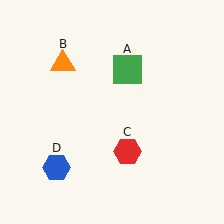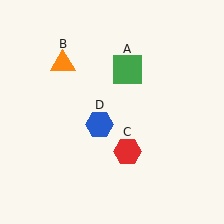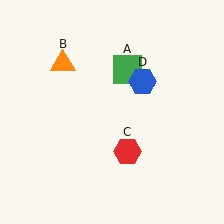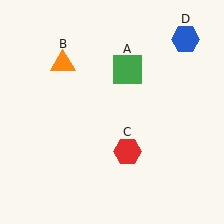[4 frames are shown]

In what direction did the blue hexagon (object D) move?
The blue hexagon (object D) moved up and to the right.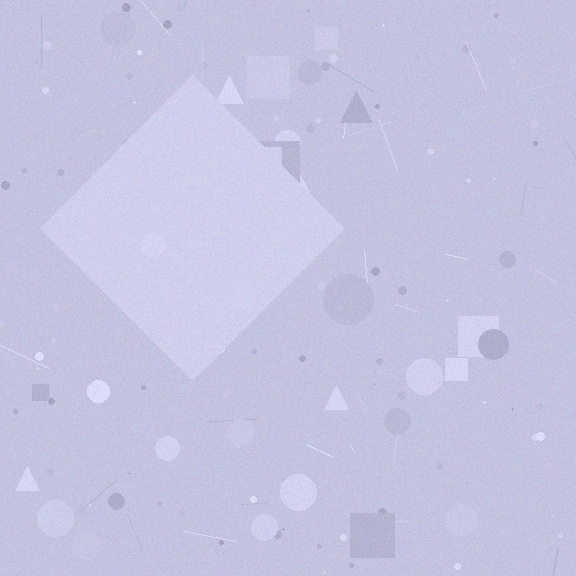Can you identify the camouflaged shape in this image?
The camouflaged shape is a diamond.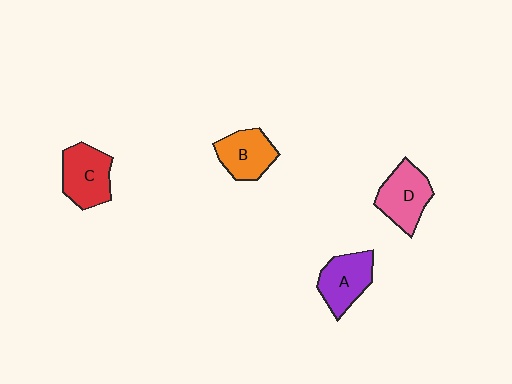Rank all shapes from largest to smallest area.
From largest to smallest: C (red), D (pink), A (purple), B (orange).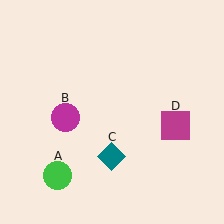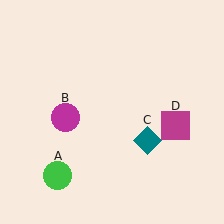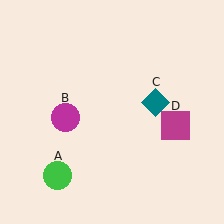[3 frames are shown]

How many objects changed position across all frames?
1 object changed position: teal diamond (object C).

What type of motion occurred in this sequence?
The teal diamond (object C) rotated counterclockwise around the center of the scene.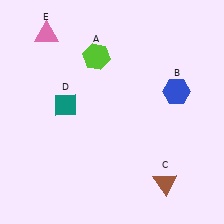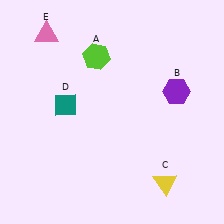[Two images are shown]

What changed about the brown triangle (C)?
In Image 1, C is brown. In Image 2, it changed to yellow.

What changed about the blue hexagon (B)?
In Image 1, B is blue. In Image 2, it changed to purple.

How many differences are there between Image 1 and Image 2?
There are 2 differences between the two images.